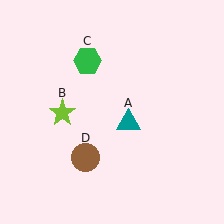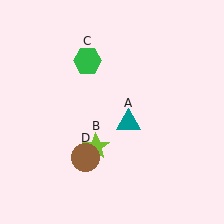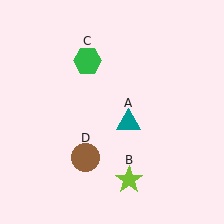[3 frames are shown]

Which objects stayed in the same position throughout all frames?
Teal triangle (object A) and green hexagon (object C) and brown circle (object D) remained stationary.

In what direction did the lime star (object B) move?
The lime star (object B) moved down and to the right.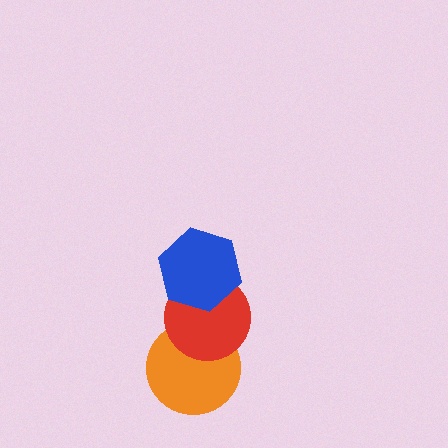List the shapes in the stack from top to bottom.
From top to bottom: the blue hexagon, the red circle, the orange circle.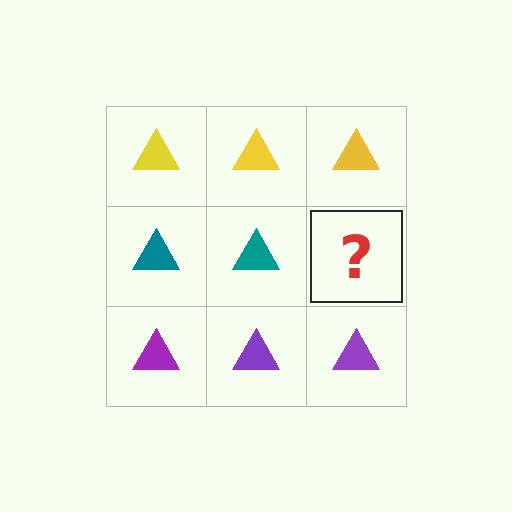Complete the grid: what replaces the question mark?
The question mark should be replaced with a teal triangle.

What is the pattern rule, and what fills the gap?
The rule is that each row has a consistent color. The gap should be filled with a teal triangle.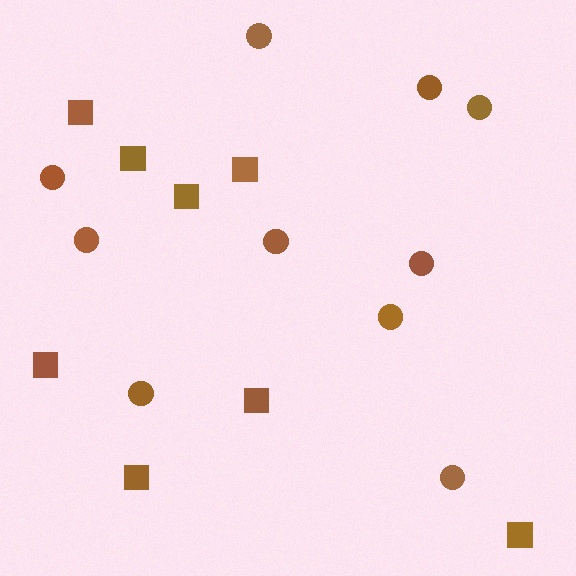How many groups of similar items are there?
There are 2 groups: one group of squares (8) and one group of circles (10).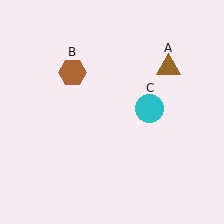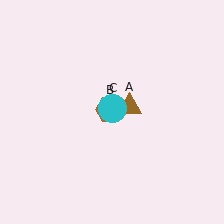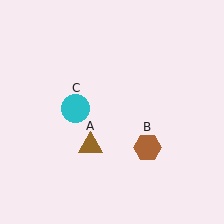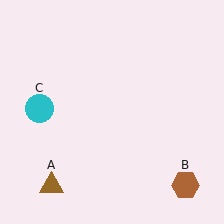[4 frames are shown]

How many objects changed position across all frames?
3 objects changed position: brown triangle (object A), brown hexagon (object B), cyan circle (object C).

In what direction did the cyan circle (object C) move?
The cyan circle (object C) moved left.